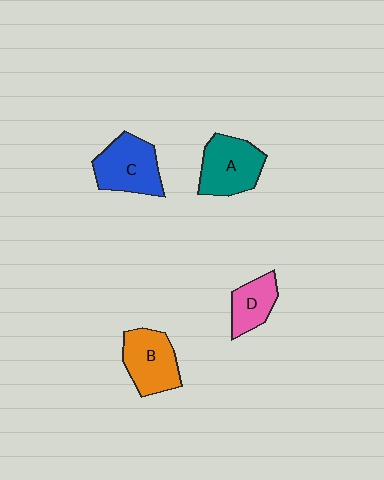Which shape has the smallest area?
Shape D (pink).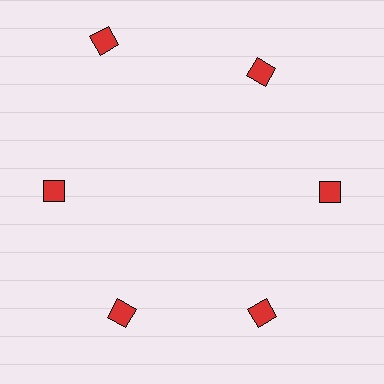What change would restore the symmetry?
The symmetry would be restored by moving it inward, back onto the ring so that all 6 squares sit at equal angles and equal distance from the center.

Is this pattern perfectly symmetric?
No. The 6 red squares are arranged in a ring, but one element near the 11 o'clock position is pushed outward from the center, breaking the 6-fold rotational symmetry.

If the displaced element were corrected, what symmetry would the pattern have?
It would have 6-fold rotational symmetry — the pattern would map onto itself every 60 degrees.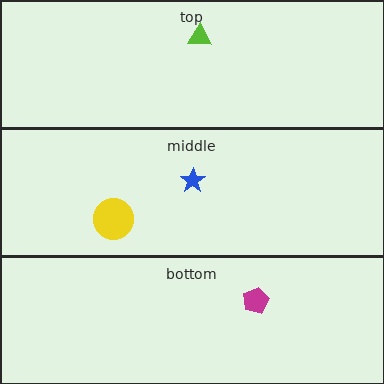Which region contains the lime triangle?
The top region.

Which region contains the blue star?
The middle region.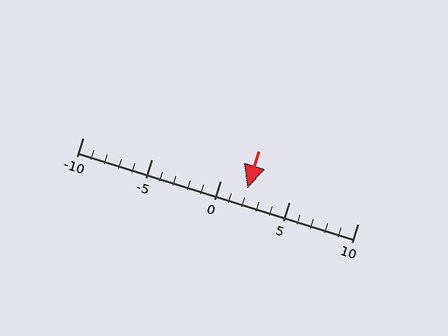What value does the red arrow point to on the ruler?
The red arrow points to approximately 2.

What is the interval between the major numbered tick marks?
The major tick marks are spaced 5 units apart.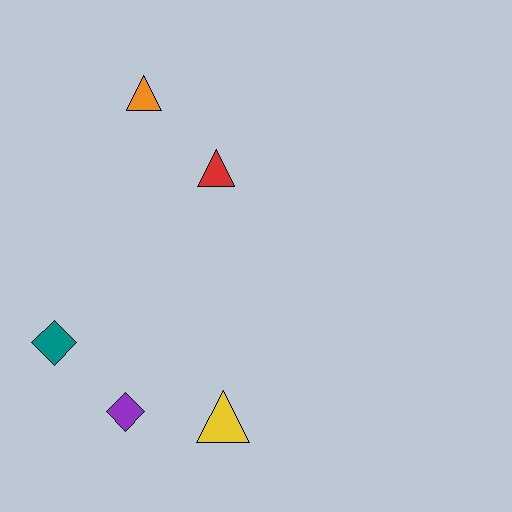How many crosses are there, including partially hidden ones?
There are no crosses.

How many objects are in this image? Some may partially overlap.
There are 5 objects.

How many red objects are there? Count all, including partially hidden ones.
There is 1 red object.